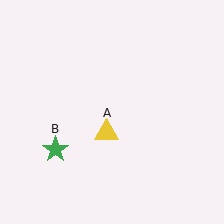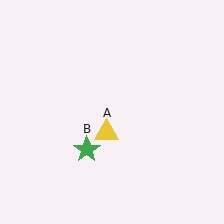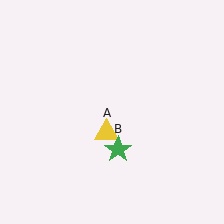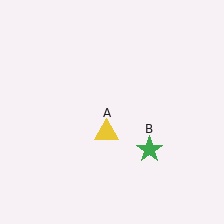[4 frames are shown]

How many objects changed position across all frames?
1 object changed position: green star (object B).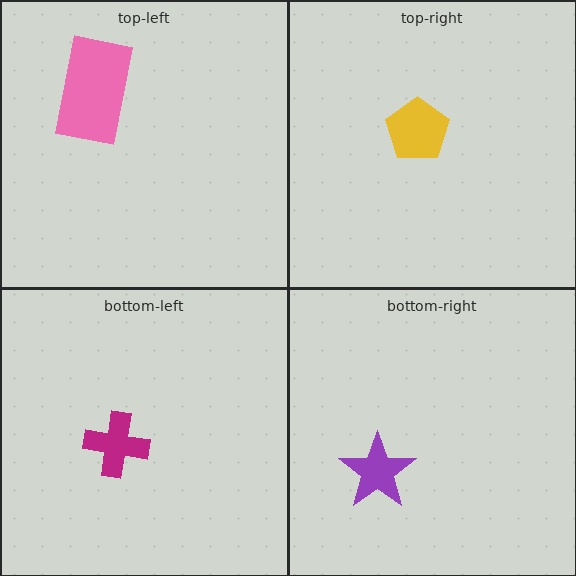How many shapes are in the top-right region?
1.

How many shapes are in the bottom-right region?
1.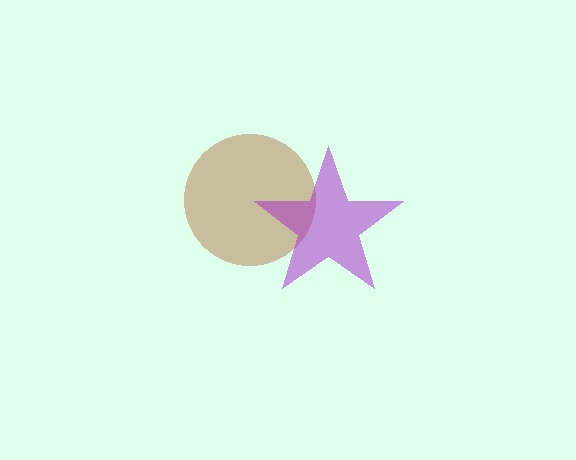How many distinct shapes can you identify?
There are 2 distinct shapes: a brown circle, a purple star.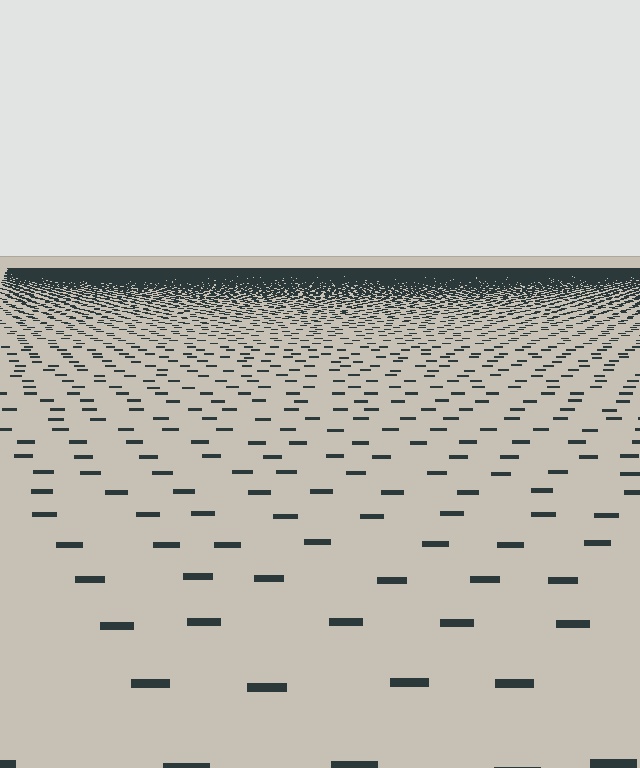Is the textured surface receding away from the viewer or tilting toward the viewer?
The surface is receding away from the viewer. Texture elements get smaller and denser toward the top.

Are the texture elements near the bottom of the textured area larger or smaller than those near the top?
Larger. Near the bottom, elements are closer to the viewer and appear at a bigger on-screen size.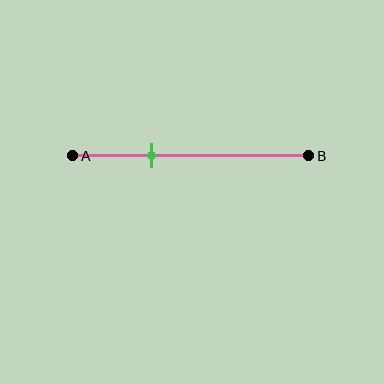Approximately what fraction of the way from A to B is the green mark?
The green mark is approximately 35% of the way from A to B.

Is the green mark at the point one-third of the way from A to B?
Yes, the mark is approximately at the one-third point.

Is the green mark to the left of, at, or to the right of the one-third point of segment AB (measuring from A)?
The green mark is approximately at the one-third point of segment AB.